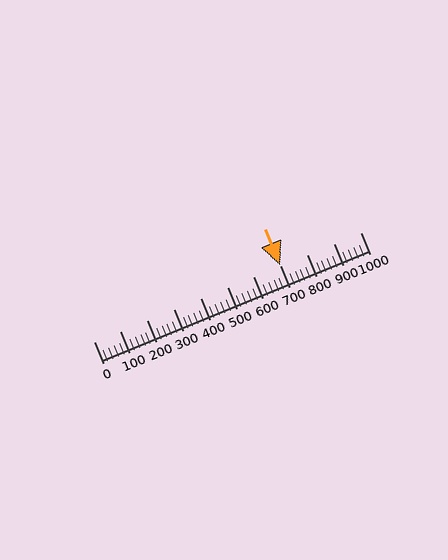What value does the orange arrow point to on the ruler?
The orange arrow points to approximately 700.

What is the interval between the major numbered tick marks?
The major tick marks are spaced 100 units apart.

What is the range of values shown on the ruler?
The ruler shows values from 0 to 1000.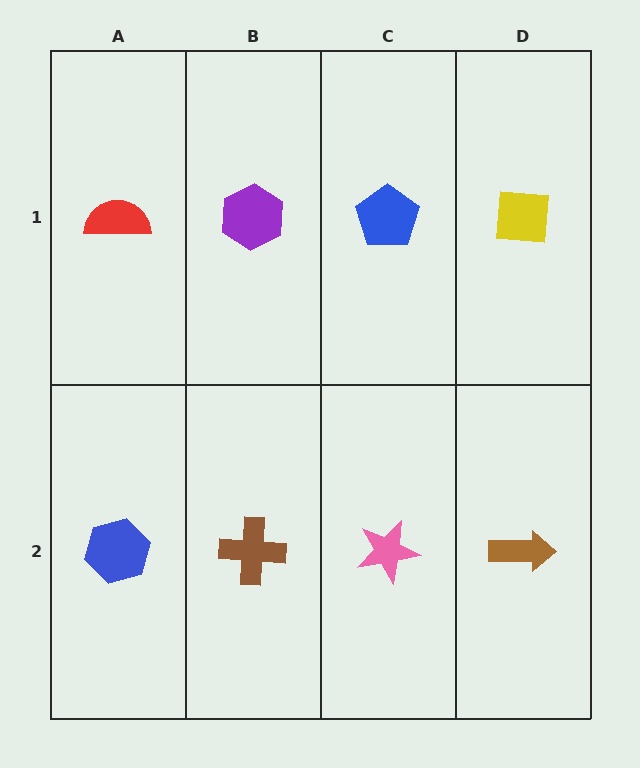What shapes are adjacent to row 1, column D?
A brown arrow (row 2, column D), a blue pentagon (row 1, column C).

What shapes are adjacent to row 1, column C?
A pink star (row 2, column C), a purple hexagon (row 1, column B), a yellow square (row 1, column D).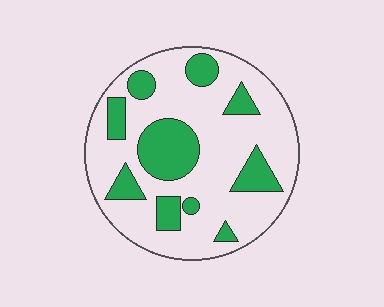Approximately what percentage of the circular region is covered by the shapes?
Approximately 25%.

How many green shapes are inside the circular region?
10.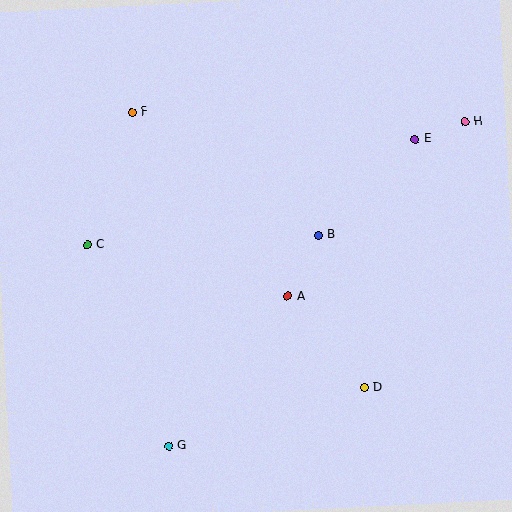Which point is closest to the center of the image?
Point A at (288, 296) is closest to the center.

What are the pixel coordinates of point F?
Point F is at (132, 112).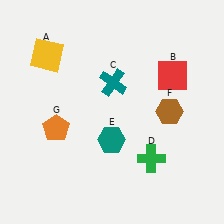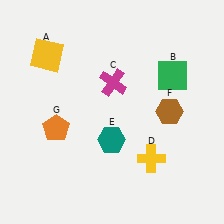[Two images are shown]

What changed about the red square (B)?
In Image 1, B is red. In Image 2, it changed to green.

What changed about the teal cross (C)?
In Image 1, C is teal. In Image 2, it changed to magenta.